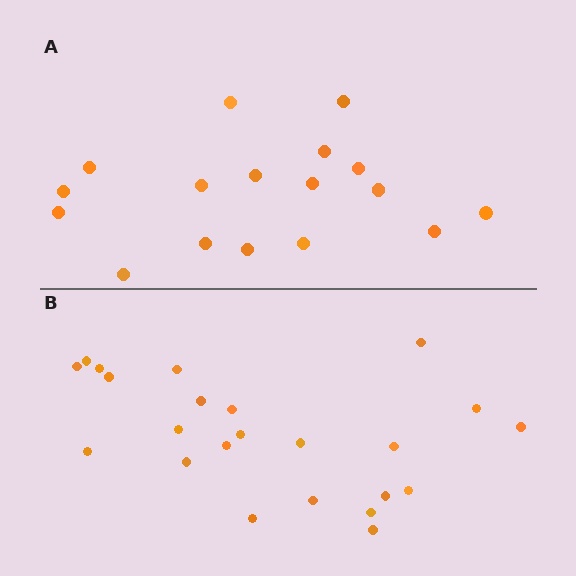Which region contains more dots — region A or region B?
Region B (the bottom region) has more dots.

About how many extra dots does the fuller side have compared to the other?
Region B has about 6 more dots than region A.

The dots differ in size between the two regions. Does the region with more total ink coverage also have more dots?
No. Region A has more total ink coverage because its dots are larger, but region B actually contains more individual dots. Total area can be misleading — the number of items is what matters here.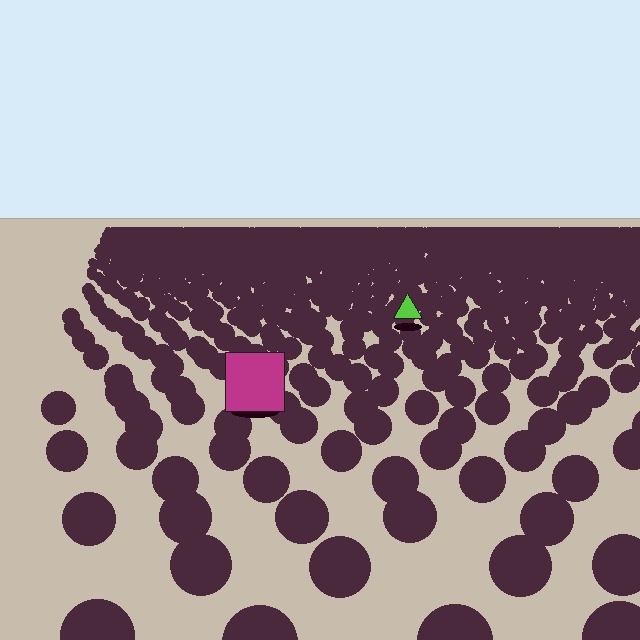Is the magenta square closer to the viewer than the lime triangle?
Yes. The magenta square is closer — you can tell from the texture gradient: the ground texture is coarser near it.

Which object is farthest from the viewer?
The lime triangle is farthest from the viewer. It appears smaller and the ground texture around it is denser.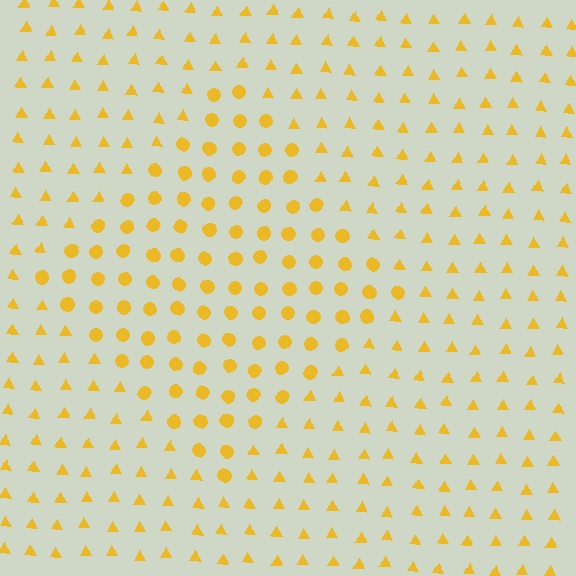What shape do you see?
I see a diamond.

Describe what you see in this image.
The image is filled with small yellow elements arranged in a uniform grid. A diamond-shaped region contains circles, while the surrounding area contains triangles. The boundary is defined purely by the change in element shape.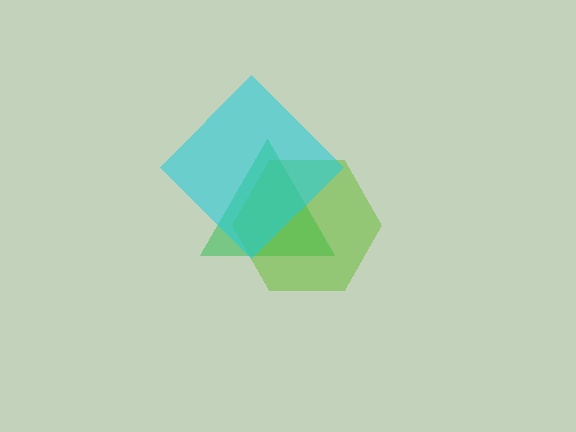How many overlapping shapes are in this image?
There are 3 overlapping shapes in the image.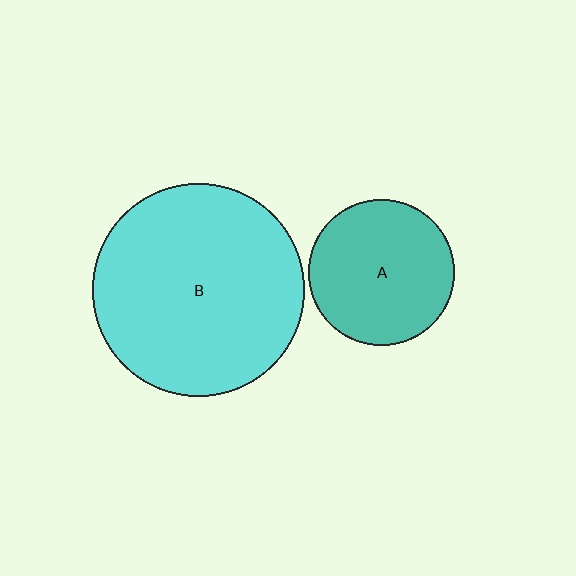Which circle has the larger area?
Circle B (cyan).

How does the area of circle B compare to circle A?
Approximately 2.1 times.